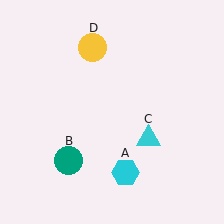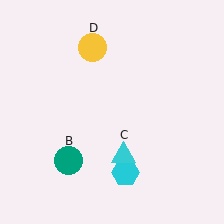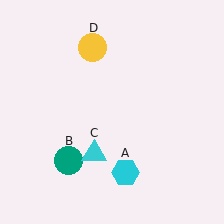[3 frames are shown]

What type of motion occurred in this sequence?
The cyan triangle (object C) rotated clockwise around the center of the scene.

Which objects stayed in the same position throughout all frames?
Cyan hexagon (object A) and teal circle (object B) and yellow circle (object D) remained stationary.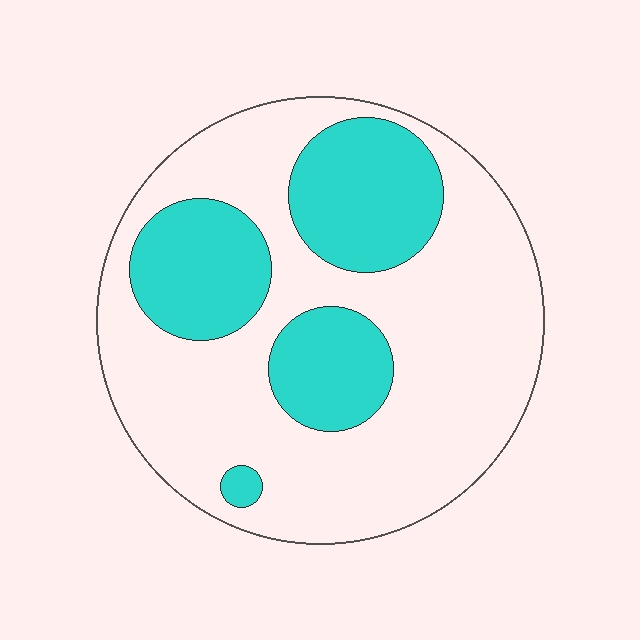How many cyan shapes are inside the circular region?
4.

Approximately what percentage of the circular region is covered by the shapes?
Approximately 30%.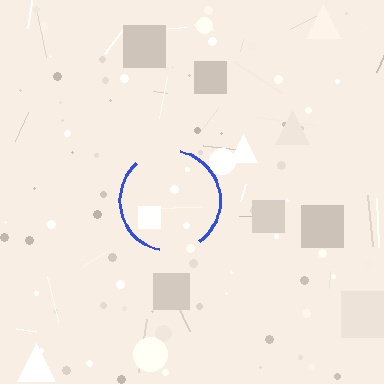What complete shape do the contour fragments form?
The contour fragments form a circle.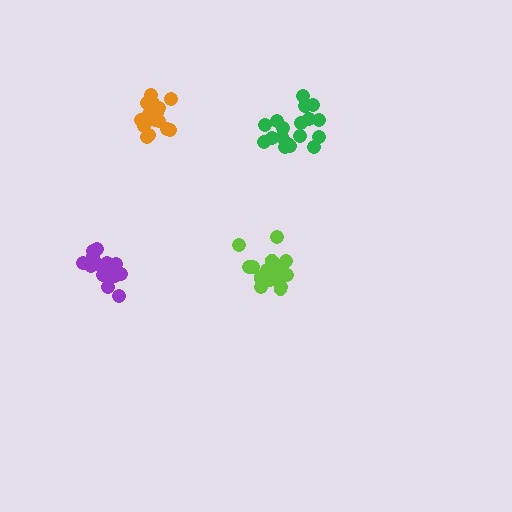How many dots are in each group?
Group 1: 18 dots, Group 2: 21 dots, Group 3: 18 dots, Group 4: 18 dots (75 total).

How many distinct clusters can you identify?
There are 4 distinct clusters.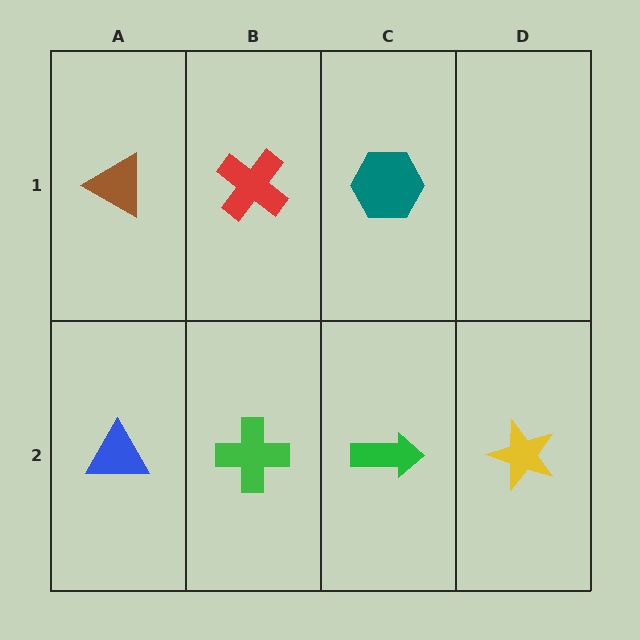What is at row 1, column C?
A teal hexagon.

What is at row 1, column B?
A red cross.